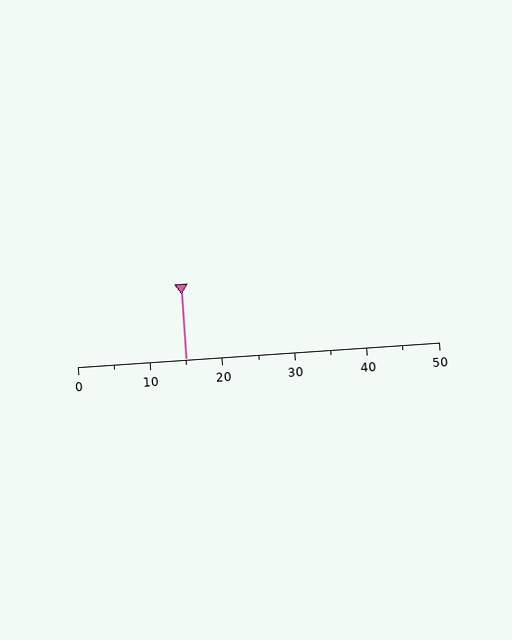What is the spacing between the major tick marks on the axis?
The major ticks are spaced 10 apart.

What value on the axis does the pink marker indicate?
The marker indicates approximately 15.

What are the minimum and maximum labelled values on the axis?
The axis runs from 0 to 50.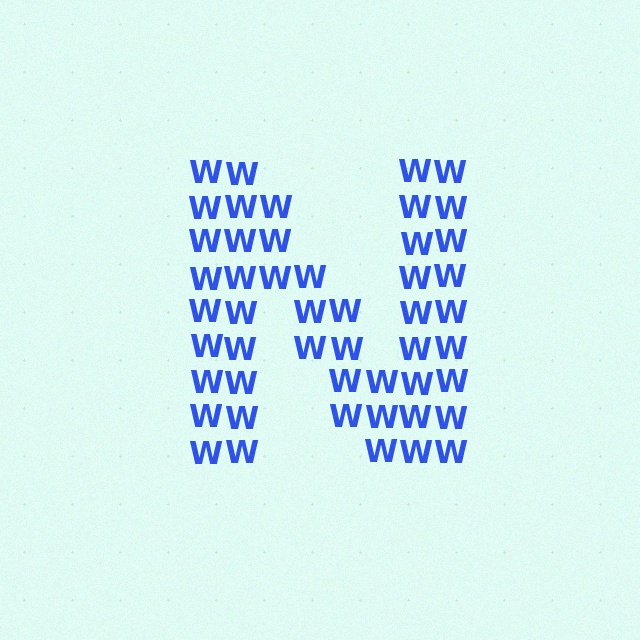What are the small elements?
The small elements are letter W's.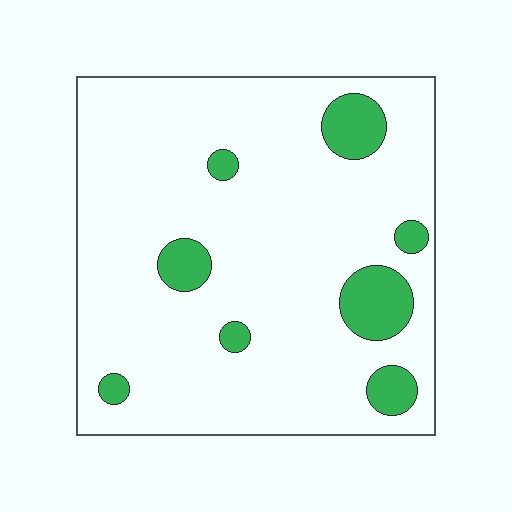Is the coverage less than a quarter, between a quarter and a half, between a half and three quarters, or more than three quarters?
Less than a quarter.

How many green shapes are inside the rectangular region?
8.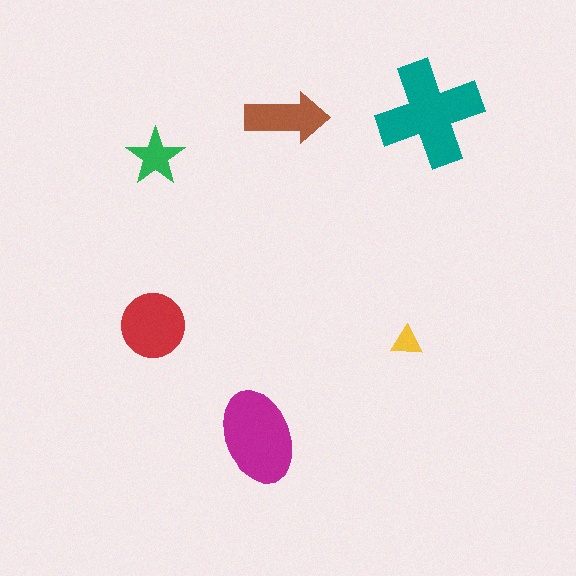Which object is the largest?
The teal cross.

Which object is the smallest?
The yellow triangle.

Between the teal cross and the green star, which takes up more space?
The teal cross.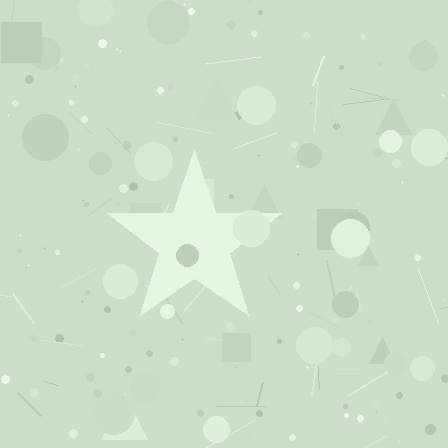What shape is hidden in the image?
A star is hidden in the image.